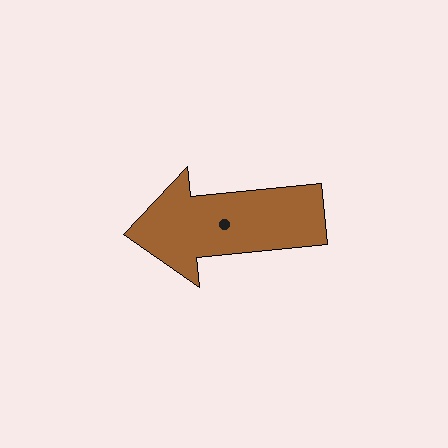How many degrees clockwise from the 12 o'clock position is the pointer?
Approximately 264 degrees.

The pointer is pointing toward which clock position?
Roughly 9 o'clock.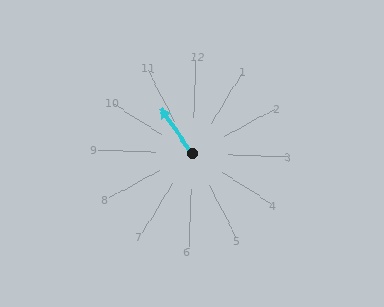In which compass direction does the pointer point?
Northwest.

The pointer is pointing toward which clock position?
Roughly 11 o'clock.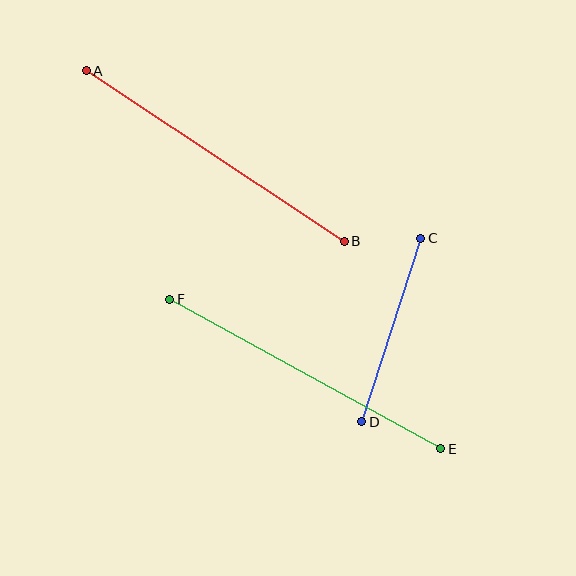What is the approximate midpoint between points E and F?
The midpoint is at approximately (305, 374) pixels.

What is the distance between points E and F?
The distance is approximately 310 pixels.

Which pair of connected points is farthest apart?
Points E and F are farthest apart.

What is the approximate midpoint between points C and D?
The midpoint is at approximately (391, 330) pixels.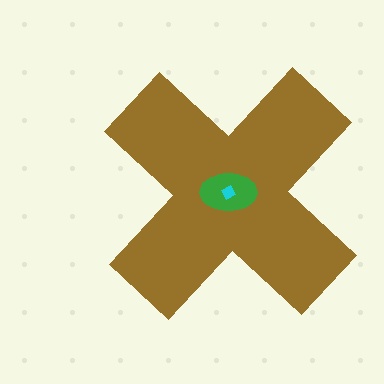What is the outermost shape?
The brown cross.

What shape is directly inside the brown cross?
The green ellipse.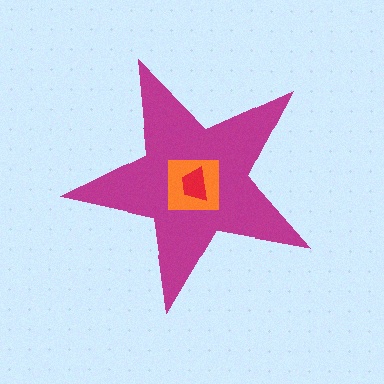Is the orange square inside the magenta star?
Yes.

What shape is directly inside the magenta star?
The orange square.